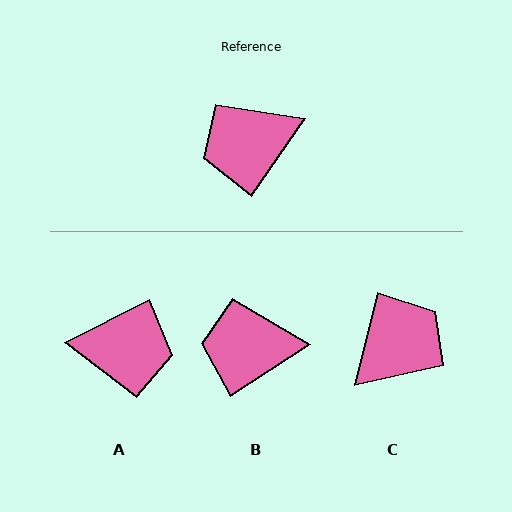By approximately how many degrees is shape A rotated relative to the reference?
Approximately 152 degrees counter-clockwise.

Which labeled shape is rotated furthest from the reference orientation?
C, about 159 degrees away.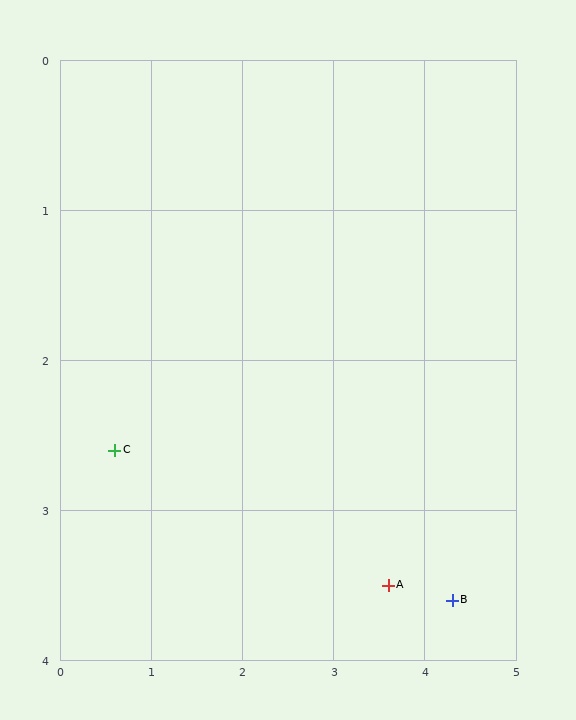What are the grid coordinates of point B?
Point B is at approximately (4.3, 3.6).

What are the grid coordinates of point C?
Point C is at approximately (0.6, 2.6).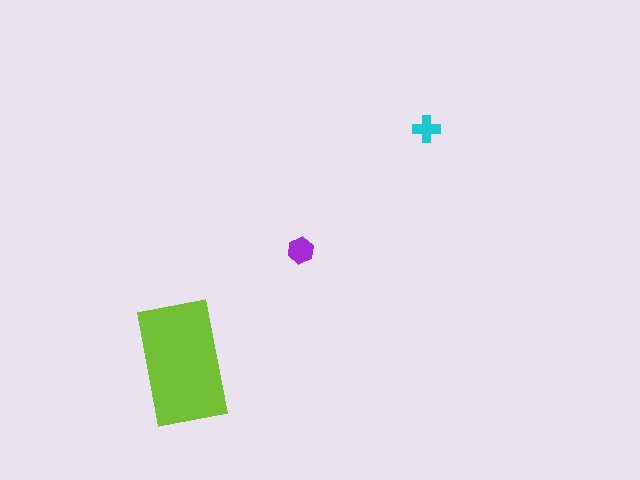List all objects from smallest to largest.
The cyan cross, the purple hexagon, the lime rectangle.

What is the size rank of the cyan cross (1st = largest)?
3rd.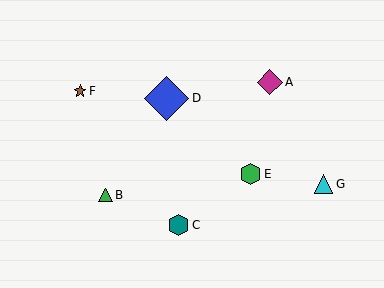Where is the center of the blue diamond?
The center of the blue diamond is at (167, 98).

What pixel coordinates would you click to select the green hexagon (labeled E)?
Click at (251, 174) to select the green hexagon E.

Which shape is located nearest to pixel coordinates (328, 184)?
The cyan triangle (labeled G) at (323, 184) is nearest to that location.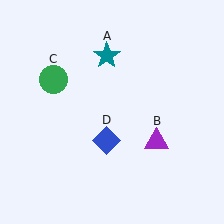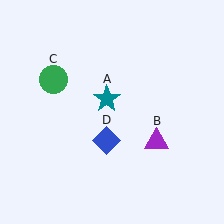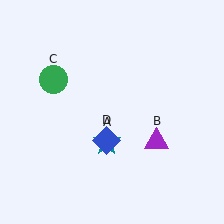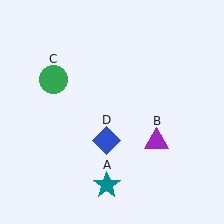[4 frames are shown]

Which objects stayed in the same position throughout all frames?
Purple triangle (object B) and green circle (object C) and blue diamond (object D) remained stationary.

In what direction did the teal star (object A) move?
The teal star (object A) moved down.